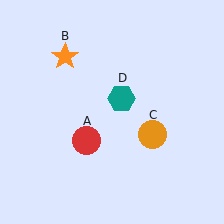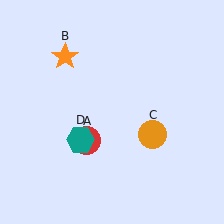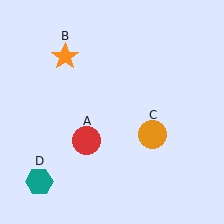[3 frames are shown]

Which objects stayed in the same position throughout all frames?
Red circle (object A) and orange star (object B) and orange circle (object C) remained stationary.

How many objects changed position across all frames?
1 object changed position: teal hexagon (object D).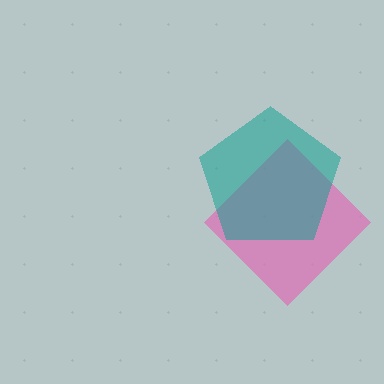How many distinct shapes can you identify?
There are 2 distinct shapes: a pink diamond, a teal pentagon.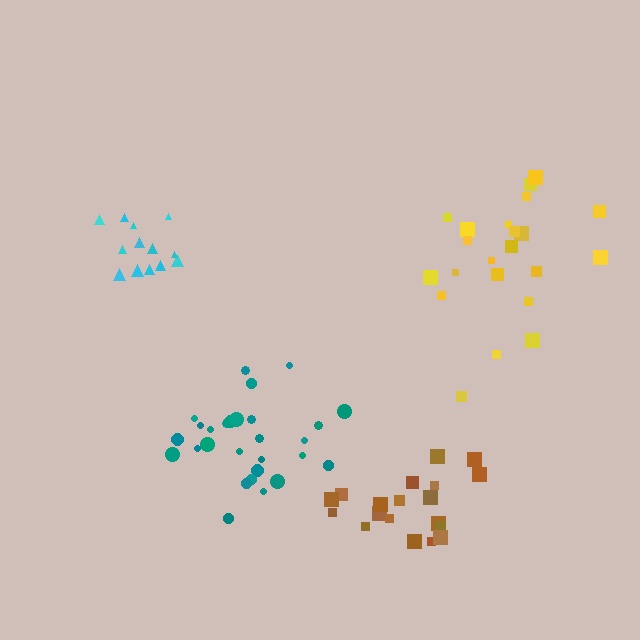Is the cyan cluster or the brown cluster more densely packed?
Cyan.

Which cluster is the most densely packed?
Cyan.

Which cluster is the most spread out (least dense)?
Yellow.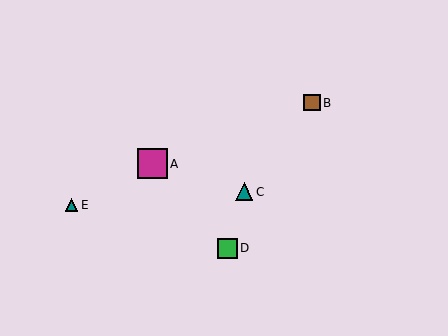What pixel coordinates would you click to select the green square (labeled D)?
Click at (228, 248) to select the green square D.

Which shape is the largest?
The magenta square (labeled A) is the largest.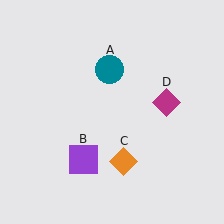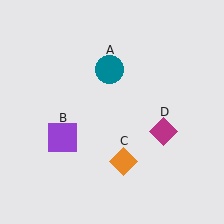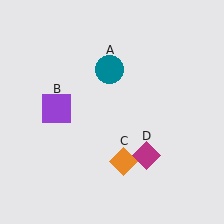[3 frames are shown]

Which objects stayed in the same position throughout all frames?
Teal circle (object A) and orange diamond (object C) remained stationary.